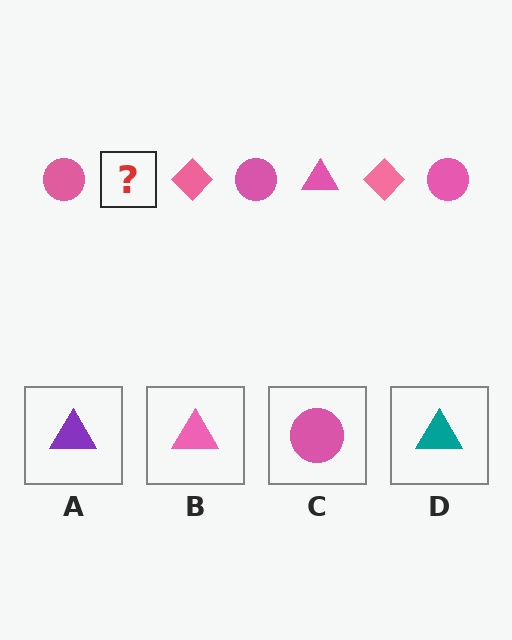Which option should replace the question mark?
Option B.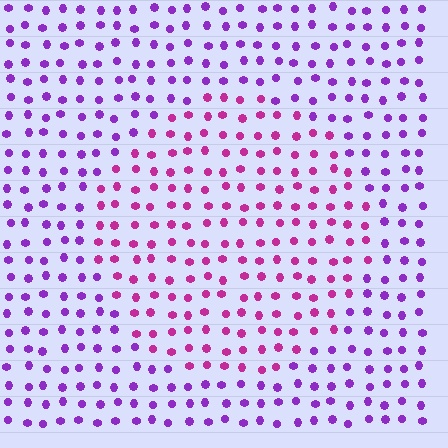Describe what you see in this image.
The image is filled with small purple elements in a uniform arrangement. A circle-shaped region is visible where the elements are tinted to a slightly different hue, forming a subtle color boundary.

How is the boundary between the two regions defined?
The boundary is defined purely by a slight shift in hue (about 37 degrees). Spacing, size, and orientation are identical on both sides.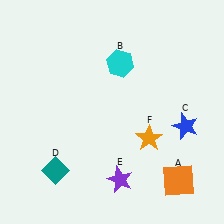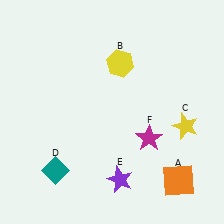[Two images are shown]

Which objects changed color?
B changed from cyan to yellow. C changed from blue to yellow. F changed from orange to magenta.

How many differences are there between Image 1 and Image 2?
There are 3 differences between the two images.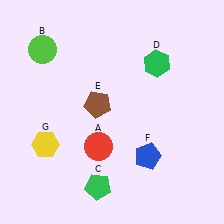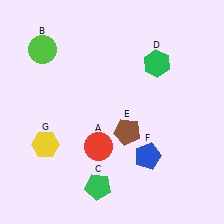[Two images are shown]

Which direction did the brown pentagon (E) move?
The brown pentagon (E) moved right.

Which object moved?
The brown pentagon (E) moved right.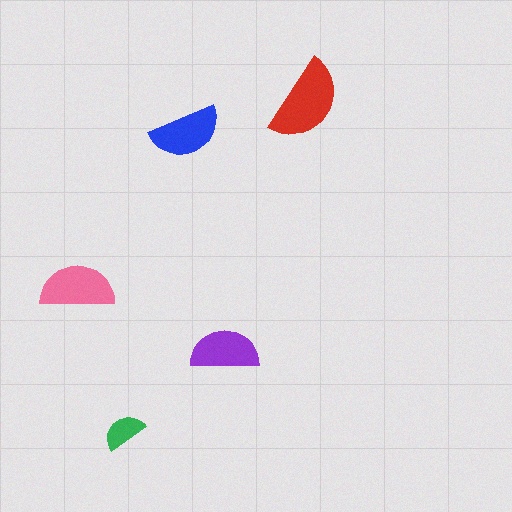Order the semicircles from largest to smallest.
the red one, the pink one, the blue one, the purple one, the green one.